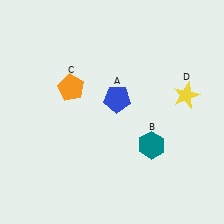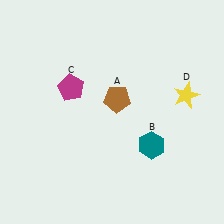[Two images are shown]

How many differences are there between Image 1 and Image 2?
There are 2 differences between the two images.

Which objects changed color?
A changed from blue to brown. C changed from orange to magenta.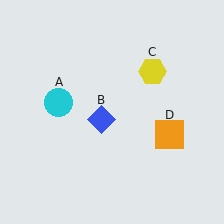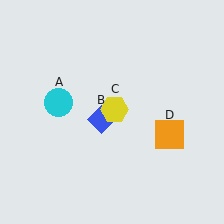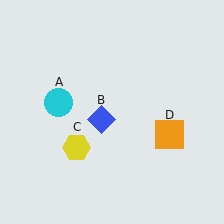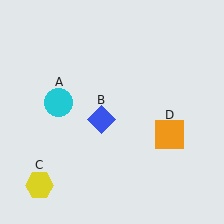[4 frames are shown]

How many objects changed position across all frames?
1 object changed position: yellow hexagon (object C).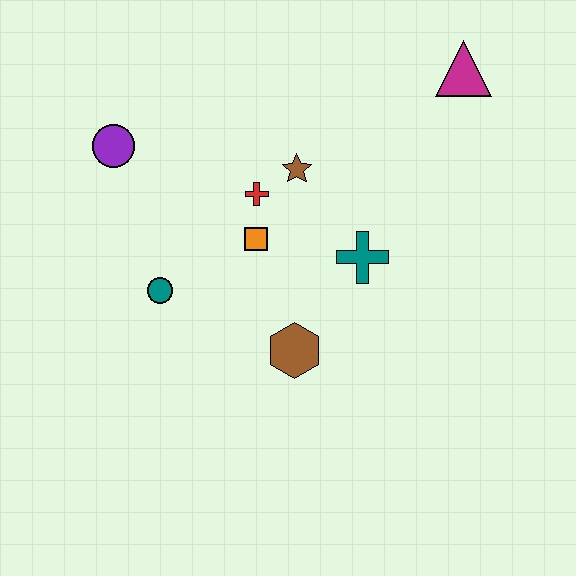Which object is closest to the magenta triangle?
The brown star is closest to the magenta triangle.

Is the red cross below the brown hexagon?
No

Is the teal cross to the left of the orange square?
No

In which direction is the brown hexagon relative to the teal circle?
The brown hexagon is to the right of the teal circle.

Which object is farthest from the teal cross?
The purple circle is farthest from the teal cross.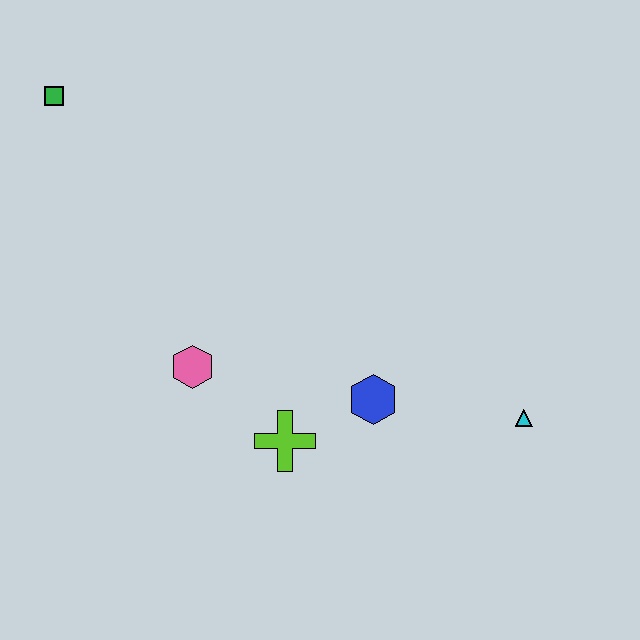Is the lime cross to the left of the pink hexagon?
No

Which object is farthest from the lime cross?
The green square is farthest from the lime cross.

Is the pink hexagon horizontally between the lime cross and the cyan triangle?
No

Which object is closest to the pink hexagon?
The lime cross is closest to the pink hexagon.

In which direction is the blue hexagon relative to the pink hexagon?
The blue hexagon is to the right of the pink hexagon.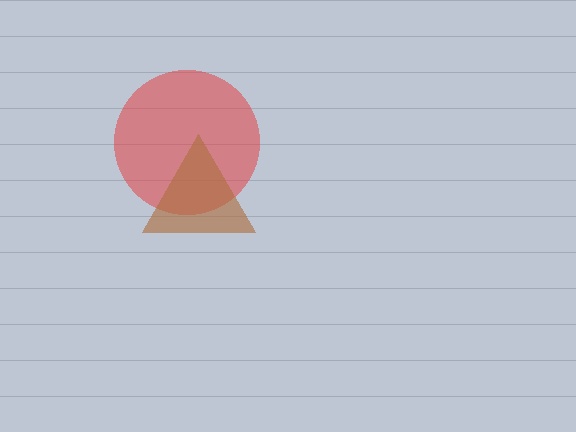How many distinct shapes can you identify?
There are 2 distinct shapes: a red circle, a brown triangle.